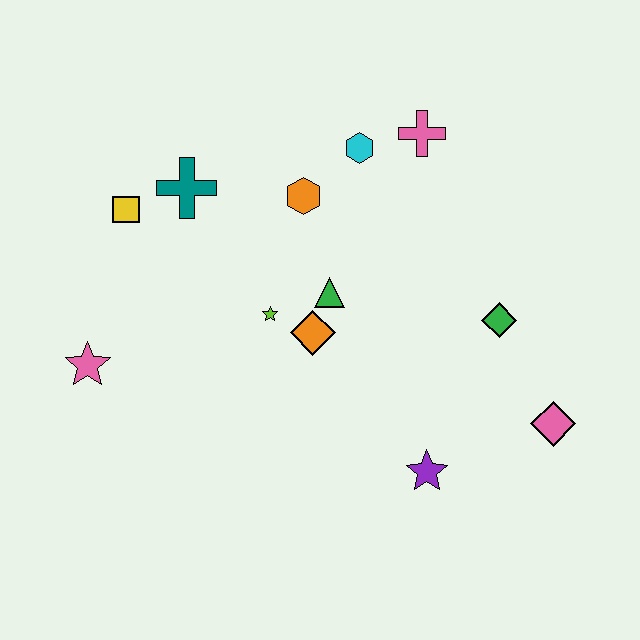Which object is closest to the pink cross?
The cyan hexagon is closest to the pink cross.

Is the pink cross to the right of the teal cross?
Yes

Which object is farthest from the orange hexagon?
The pink diamond is farthest from the orange hexagon.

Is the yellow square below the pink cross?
Yes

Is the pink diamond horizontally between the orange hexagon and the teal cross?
No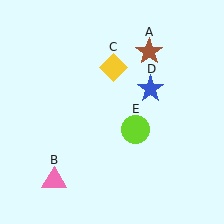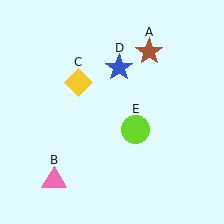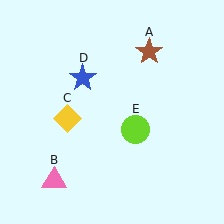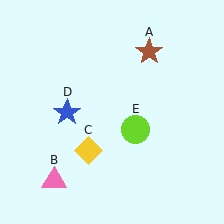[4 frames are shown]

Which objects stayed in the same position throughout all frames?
Brown star (object A) and pink triangle (object B) and lime circle (object E) remained stationary.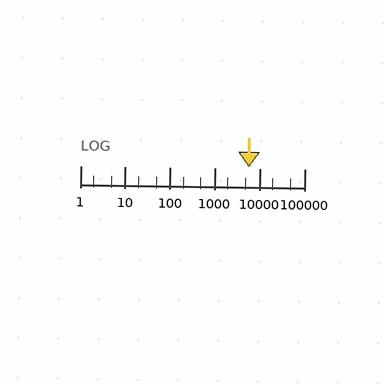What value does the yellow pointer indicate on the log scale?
The pointer indicates approximately 5700.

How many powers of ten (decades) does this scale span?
The scale spans 5 decades, from 1 to 100000.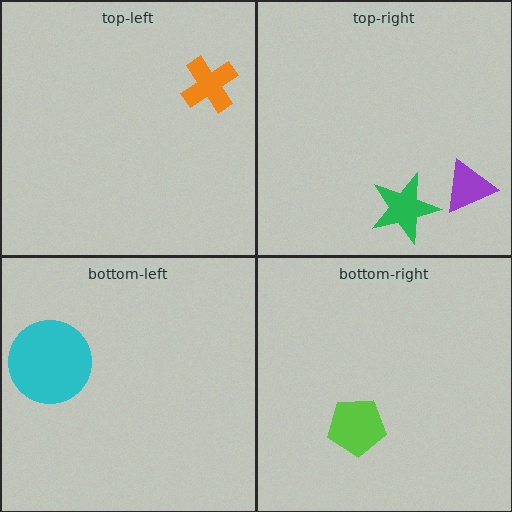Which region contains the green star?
The top-right region.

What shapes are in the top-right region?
The purple triangle, the green star.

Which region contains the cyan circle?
The bottom-left region.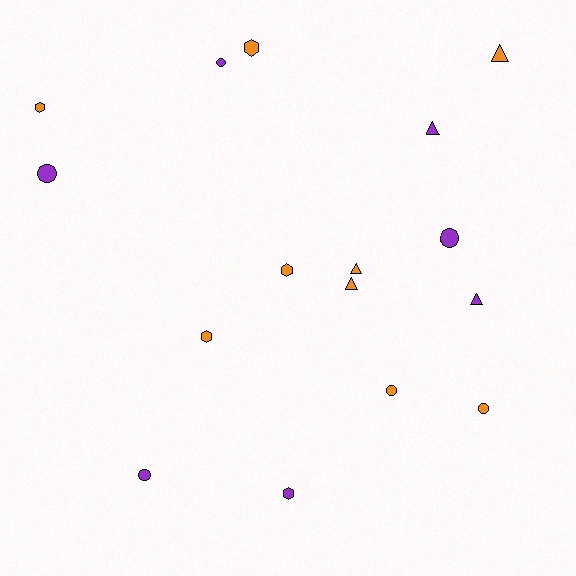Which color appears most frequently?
Orange, with 9 objects.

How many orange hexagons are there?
There are 4 orange hexagons.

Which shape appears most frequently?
Circle, with 6 objects.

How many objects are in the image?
There are 16 objects.